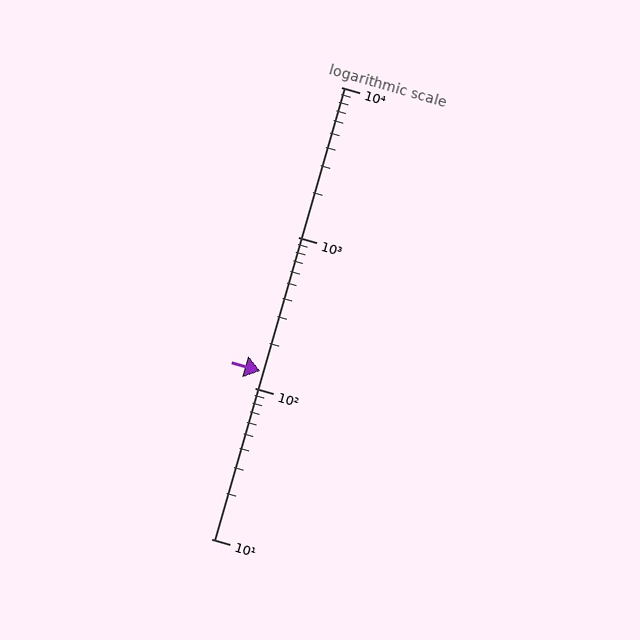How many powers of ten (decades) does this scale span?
The scale spans 3 decades, from 10 to 10000.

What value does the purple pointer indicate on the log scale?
The pointer indicates approximately 130.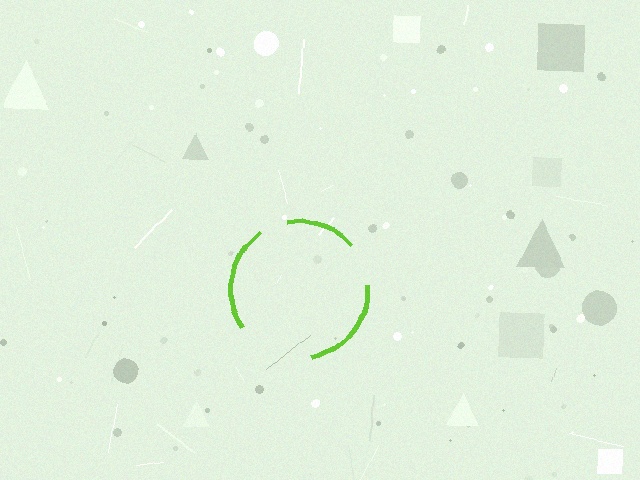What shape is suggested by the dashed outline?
The dashed outline suggests a circle.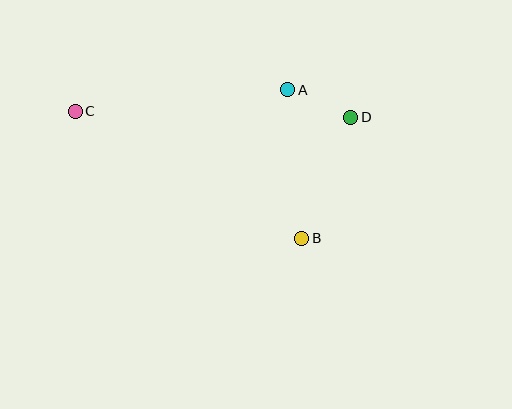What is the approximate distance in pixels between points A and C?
The distance between A and C is approximately 213 pixels.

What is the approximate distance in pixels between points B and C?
The distance between B and C is approximately 259 pixels.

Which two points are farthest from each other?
Points C and D are farthest from each other.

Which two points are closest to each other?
Points A and D are closest to each other.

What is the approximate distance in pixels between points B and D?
The distance between B and D is approximately 130 pixels.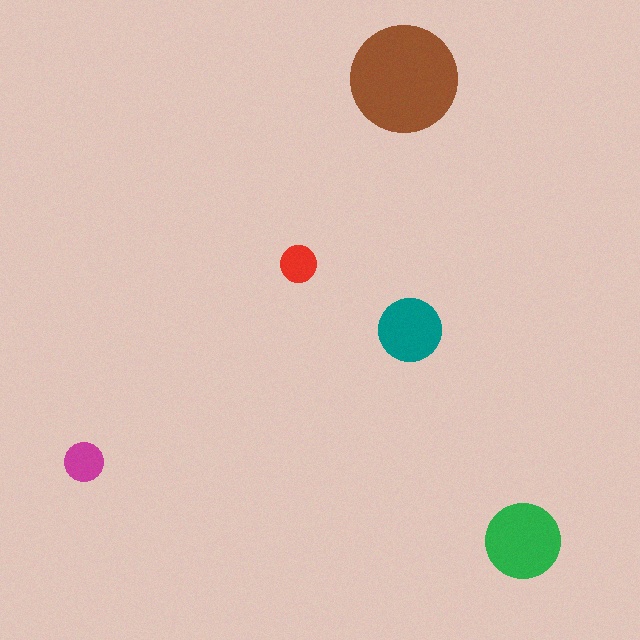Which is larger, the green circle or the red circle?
The green one.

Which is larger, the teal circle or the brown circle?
The brown one.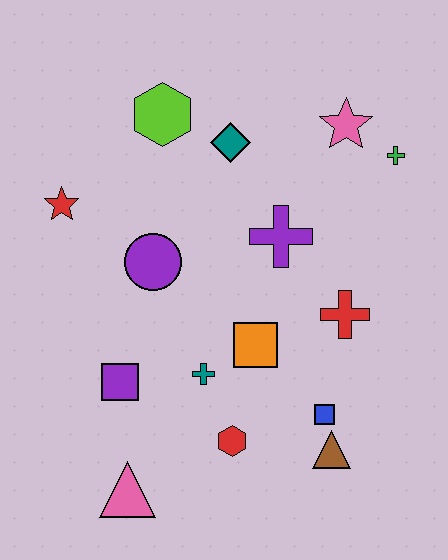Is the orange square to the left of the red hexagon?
No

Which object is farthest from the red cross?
The red star is farthest from the red cross.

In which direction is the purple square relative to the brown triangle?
The purple square is to the left of the brown triangle.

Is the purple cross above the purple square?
Yes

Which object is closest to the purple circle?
The red star is closest to the purple circle.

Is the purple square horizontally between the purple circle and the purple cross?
No